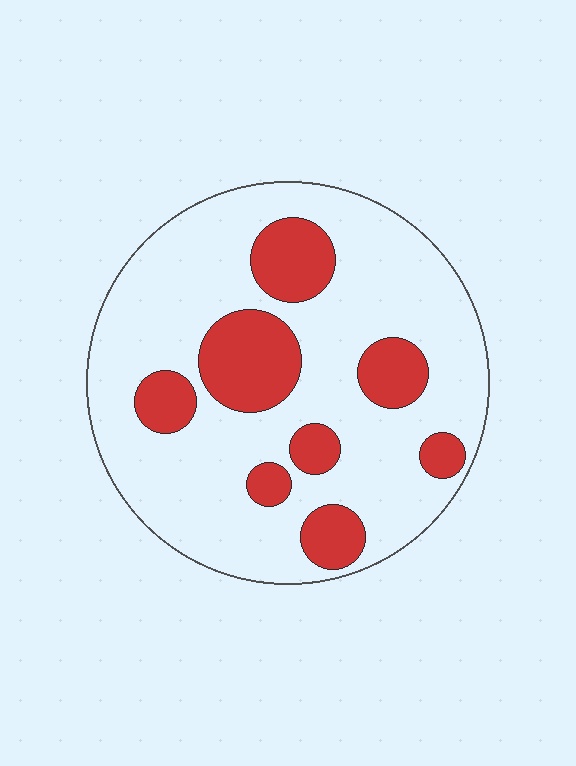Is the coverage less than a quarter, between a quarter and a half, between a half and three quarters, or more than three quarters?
Less than a quarter.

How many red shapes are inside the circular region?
8.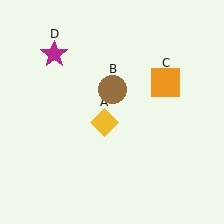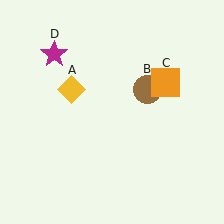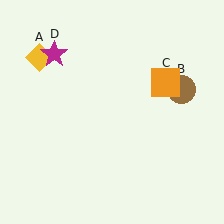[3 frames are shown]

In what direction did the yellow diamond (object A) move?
The yellow diamond (object A) moved up and to the left.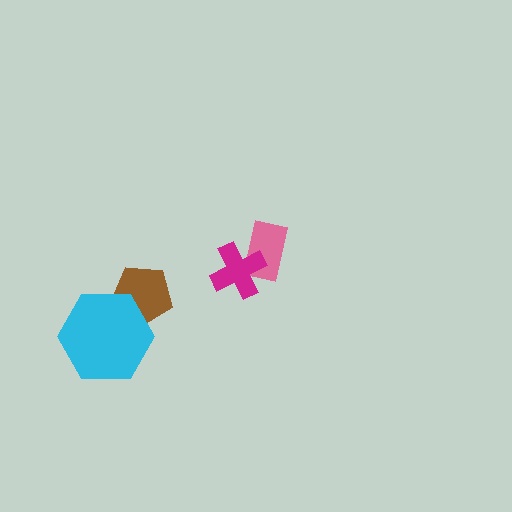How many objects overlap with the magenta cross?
1 object overlaps with the magenta cross.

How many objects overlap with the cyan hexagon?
1 object overlaps with the cyan hexagon.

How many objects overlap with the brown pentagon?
1 object overlaps with the brown pentagon.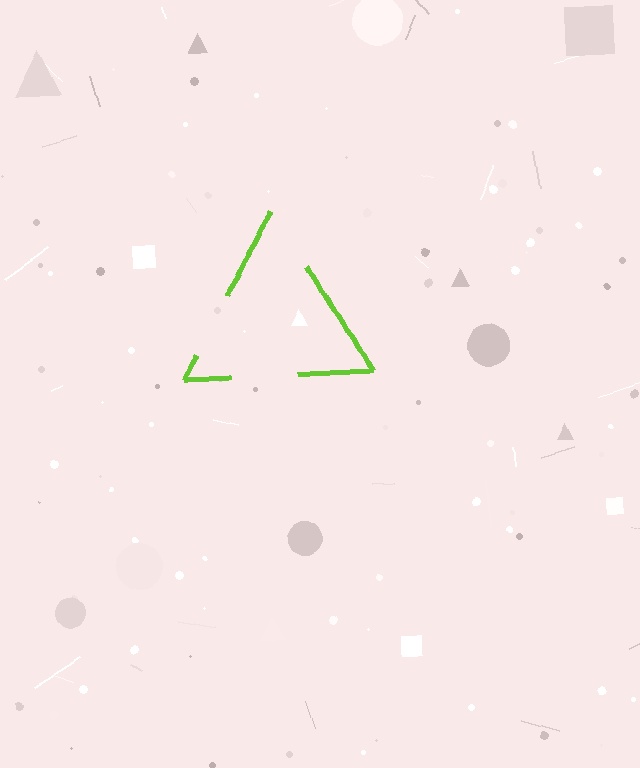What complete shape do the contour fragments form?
The contour fragments form a triangle.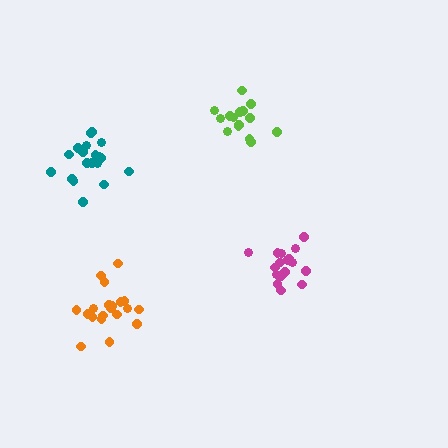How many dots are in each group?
Group 1: 21 dots, Group 2: 17 dots, Group 3: 15 dots, Group 4: 19 dots (72 total).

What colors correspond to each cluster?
The clusters are colored: orange, magenta, lime, teal.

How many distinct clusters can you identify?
There are 4 distinct clusters.